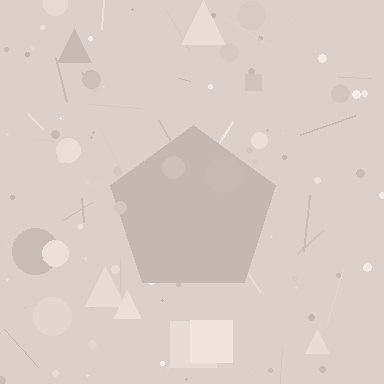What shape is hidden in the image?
A pentagon is hidden in the image.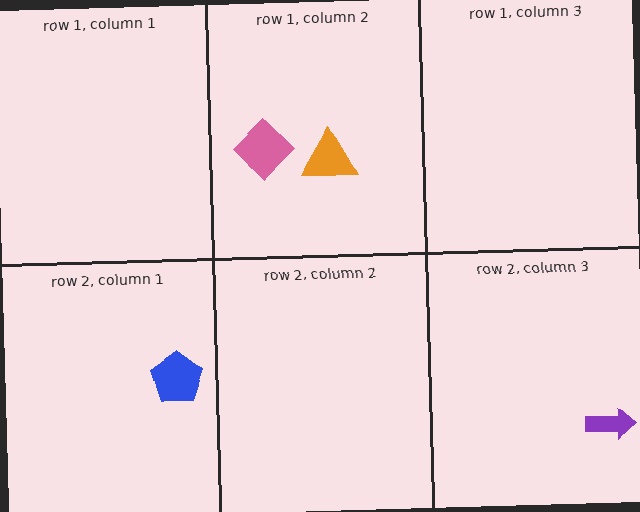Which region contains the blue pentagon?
The row 2, column 1 region.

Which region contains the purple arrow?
The row 2, column 3 region.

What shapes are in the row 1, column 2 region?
The orange triangle, the pink diamond.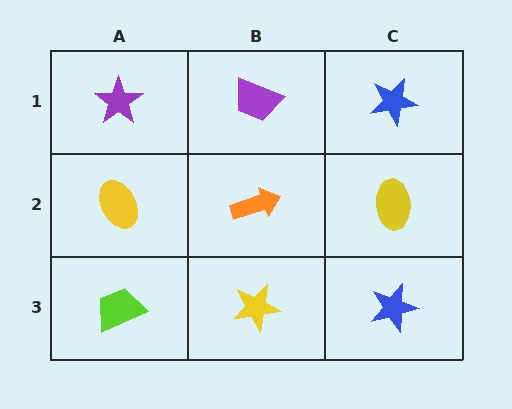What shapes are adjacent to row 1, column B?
An orange arrow (row 2, column B), a purple star (row 1, column A), a blue star (row 1, column C).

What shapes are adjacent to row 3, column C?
A yellow ellipse (row 2, column C), a yellow star (row 3, column B).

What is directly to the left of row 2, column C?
An orange arrow.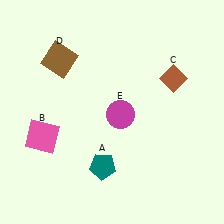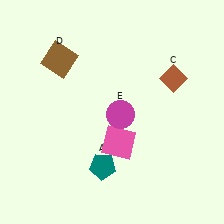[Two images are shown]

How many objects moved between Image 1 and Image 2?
1 object moved between the two images.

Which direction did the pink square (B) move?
The pink square (B) moved right.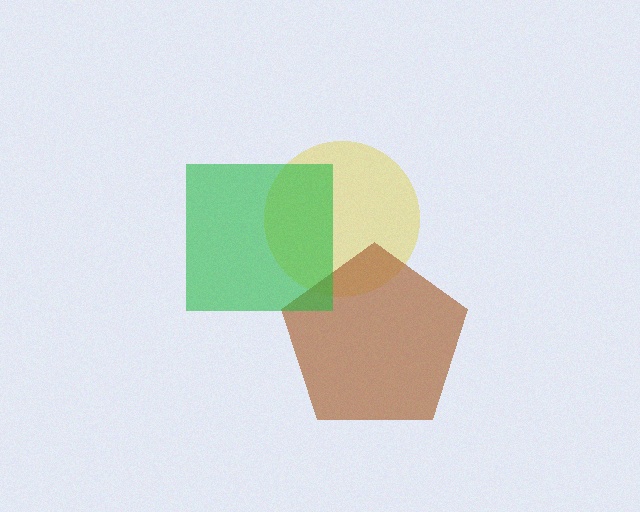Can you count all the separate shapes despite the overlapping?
Yes, there are 3 separate shapes.